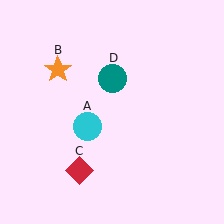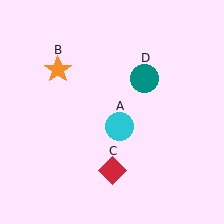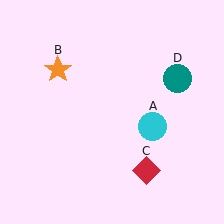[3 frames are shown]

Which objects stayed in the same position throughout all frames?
Orange star (object B) remained stationary.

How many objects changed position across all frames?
3 objects changed position: cyan circle (object A), red diamond (object C), teal circle (object D).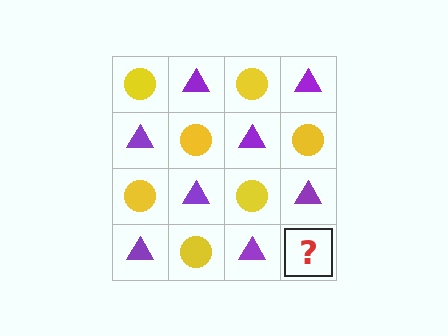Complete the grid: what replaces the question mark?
The question mark should be replaced with a yellow circle.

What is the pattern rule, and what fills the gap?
The rule is that it alternates yellow circle and purple triangle in a checkerboard pattern. The gap should be filled with a yellow circle.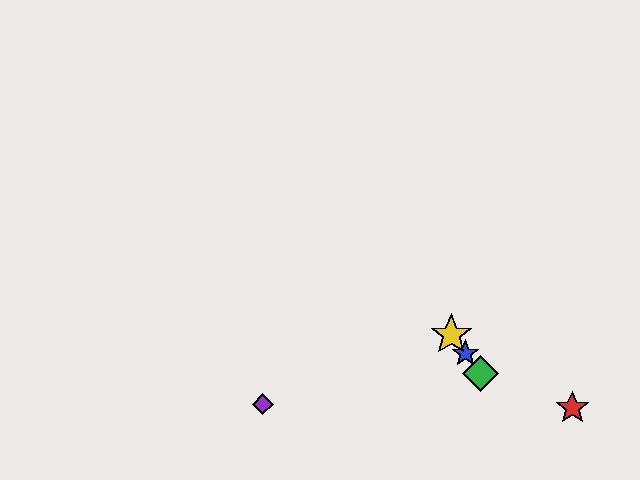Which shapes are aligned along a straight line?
The blue star, the green diamond, the yellow star are aligned along a straight line.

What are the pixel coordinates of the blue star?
The blue star is at (465, 353).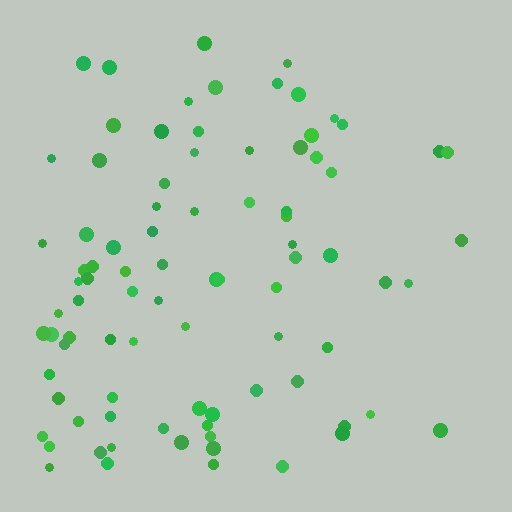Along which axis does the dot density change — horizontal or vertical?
Horizontal.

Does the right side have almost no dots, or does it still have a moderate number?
Still a moderate number, just noticeably fewer than the left.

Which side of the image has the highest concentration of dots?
The left.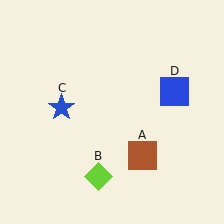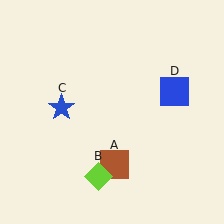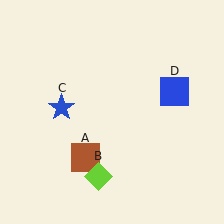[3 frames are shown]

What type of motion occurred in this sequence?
The brown square (object A) rotated clockwise around the center of the scene.